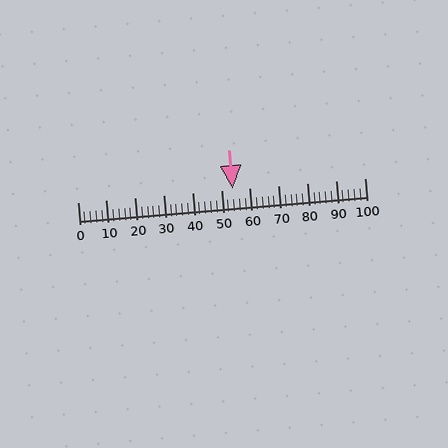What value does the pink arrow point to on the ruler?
The pink arrow points to approximately 54.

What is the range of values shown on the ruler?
The ruler shows values from 0 to 100.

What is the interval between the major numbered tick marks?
The major tick marks are spaced 10 units apart.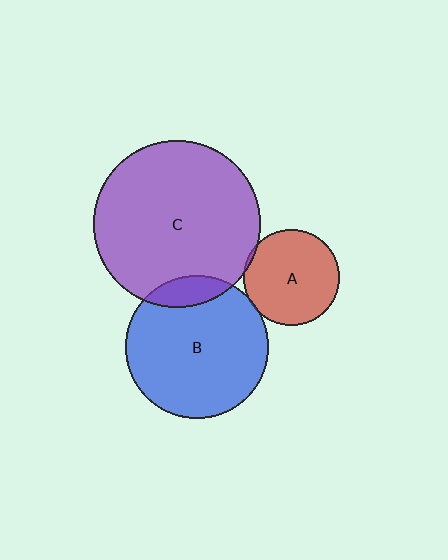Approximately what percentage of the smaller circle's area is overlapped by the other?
Approximately 10%.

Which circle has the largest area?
Circle C (purple).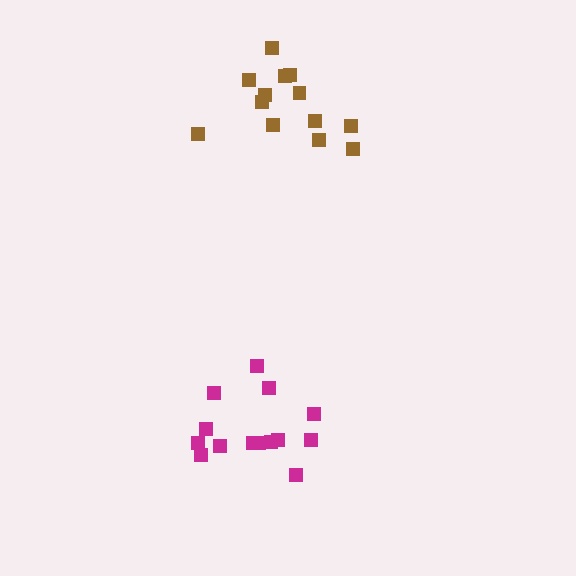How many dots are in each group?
Group 1: 14 dots, Group 2: 13 dots (27 total).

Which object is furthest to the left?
The magenta cluster is leftmost.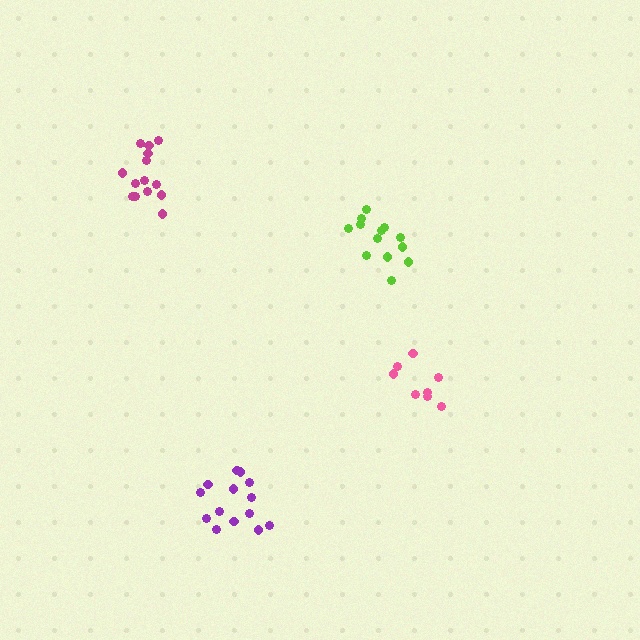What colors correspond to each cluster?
The clusters are colored: lime, purple, pink, magenta.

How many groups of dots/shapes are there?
There are 4 groups.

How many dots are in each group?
Group 1: 13 dots, Group 2: 14 dots, Group 3: 8 dots, Group 4: 14 dots (49 total).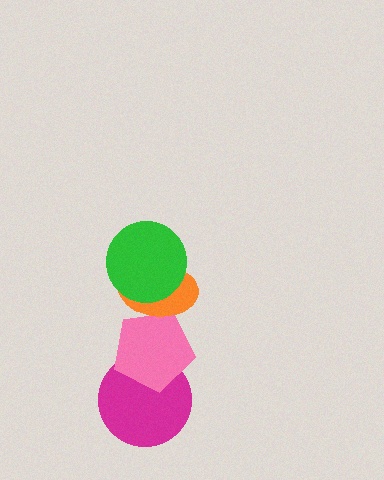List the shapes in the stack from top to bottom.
From top to bottom: the green circle, the orange ellipse, the pink pentagon, the magenta circle.